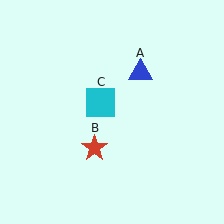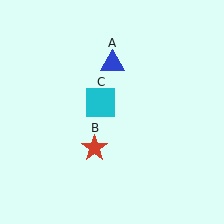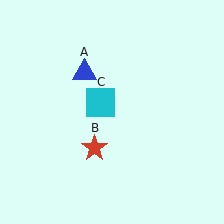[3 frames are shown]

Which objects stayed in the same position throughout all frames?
Red star (object B) and cyan square (object C) remained stationary.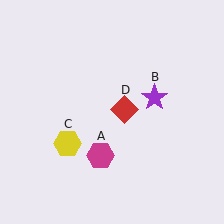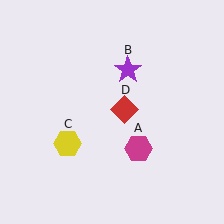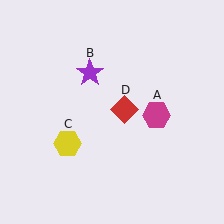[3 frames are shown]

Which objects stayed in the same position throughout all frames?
Yellow hexagon (object C) and red diamond (object D) remained stationary.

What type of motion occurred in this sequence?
The magenta hexagon (object A), purple star (object B) rotated counterclockwise around the center of the scene.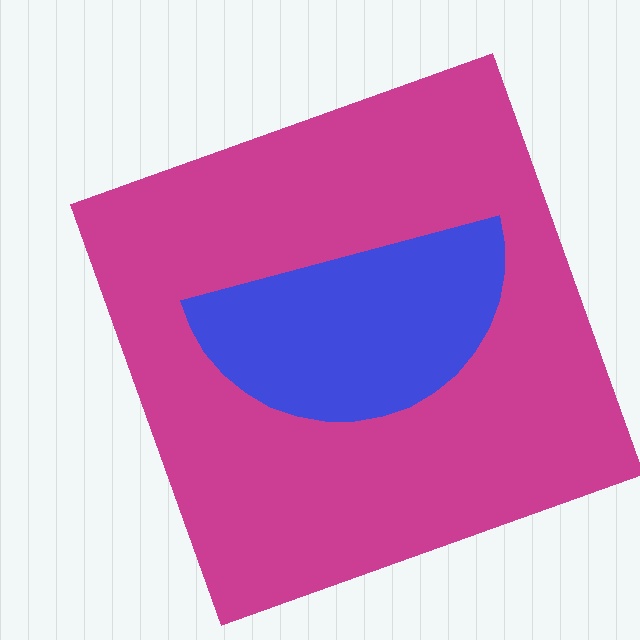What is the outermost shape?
The magenta square.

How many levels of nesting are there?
2.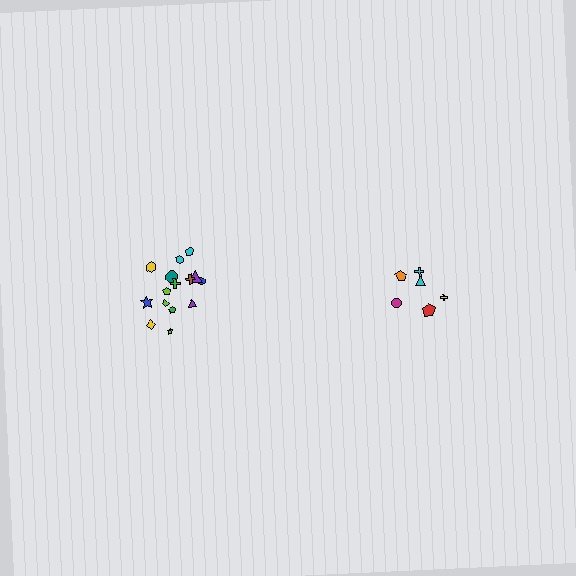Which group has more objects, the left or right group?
The left group.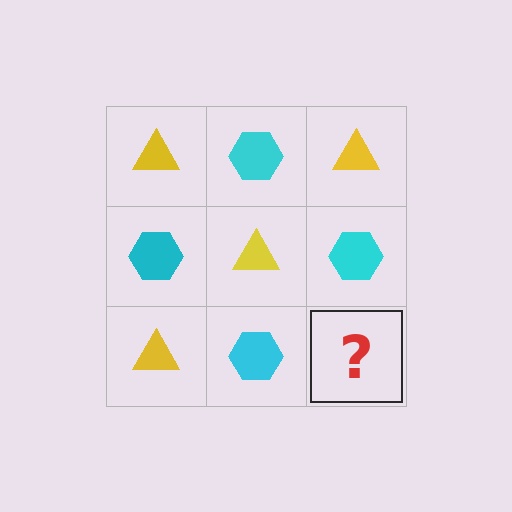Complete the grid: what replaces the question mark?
The question mark should be replaced with a yellow triangle.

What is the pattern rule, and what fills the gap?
The rule is that it alternates yellow triangle and cyan hexagon in a checkerboard pattern. The gap should be filled with a yellow triangle.